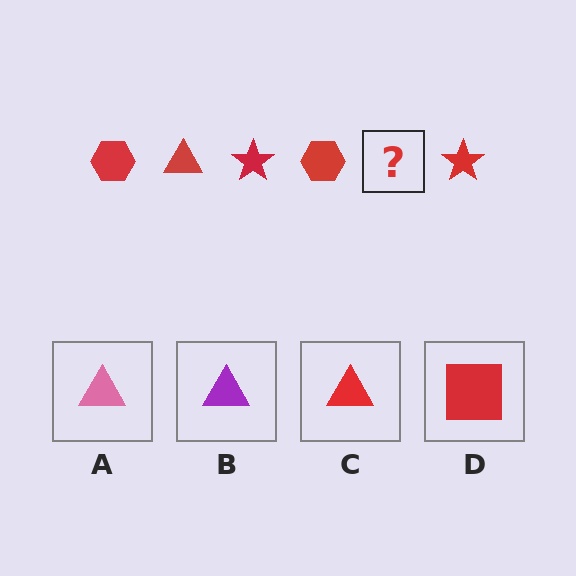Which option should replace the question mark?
Option C.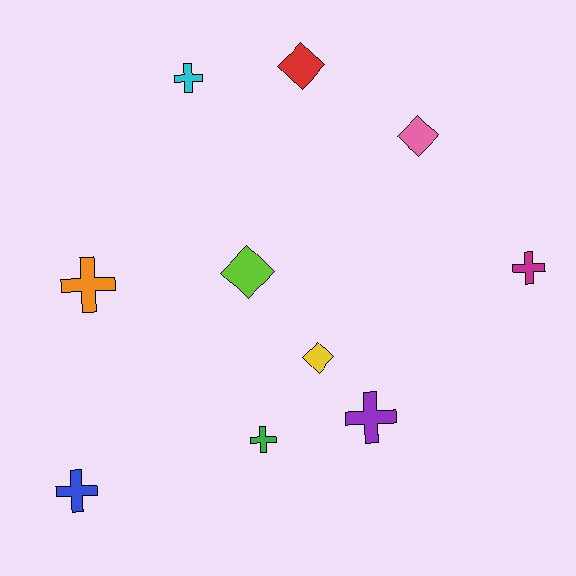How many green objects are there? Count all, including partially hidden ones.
There is 1 green object.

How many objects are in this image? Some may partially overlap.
There are 10 objects.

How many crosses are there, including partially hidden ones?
There are 6 crosses.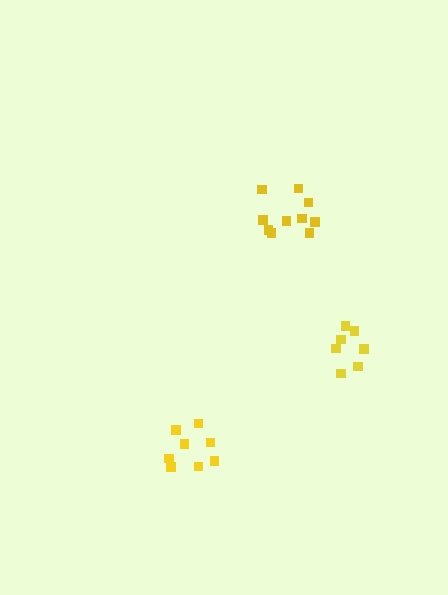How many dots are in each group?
Group 1: 8 dots, Group 2: 10 dots, Group 3: 7 dots (25 total).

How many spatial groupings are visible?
There are 3 spatial groupings.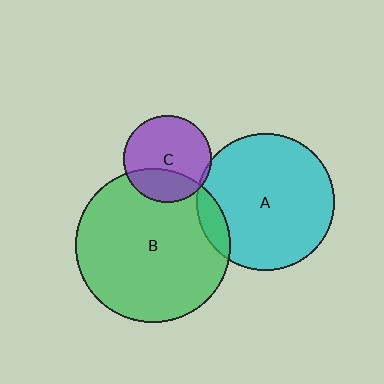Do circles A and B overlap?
Yes.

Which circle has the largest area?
Circle B (green).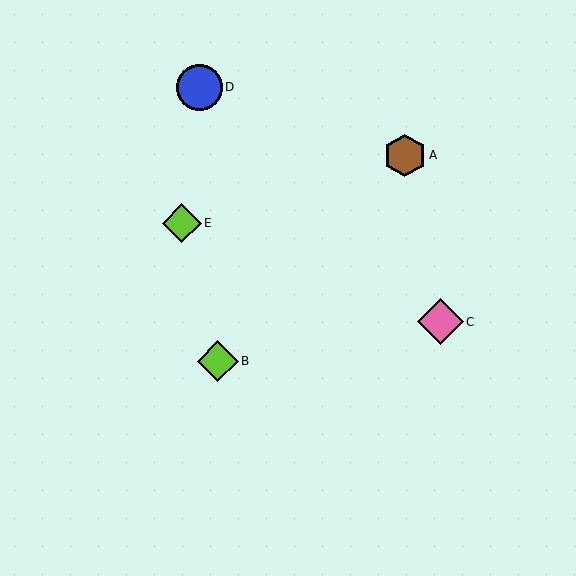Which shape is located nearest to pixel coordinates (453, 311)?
The pink diamond (labeled C) at (441, 322) is nearest to that location.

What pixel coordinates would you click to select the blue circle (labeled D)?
Click at (199, 87) to select the blue circle D.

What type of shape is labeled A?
Shape A is a brown hexagon.